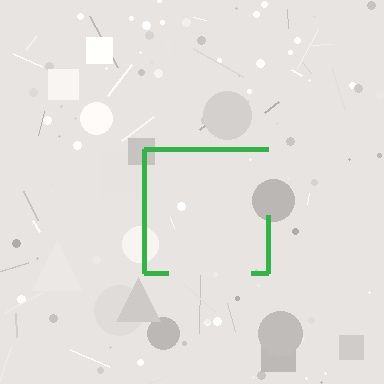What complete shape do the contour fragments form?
The contour fragments form a square.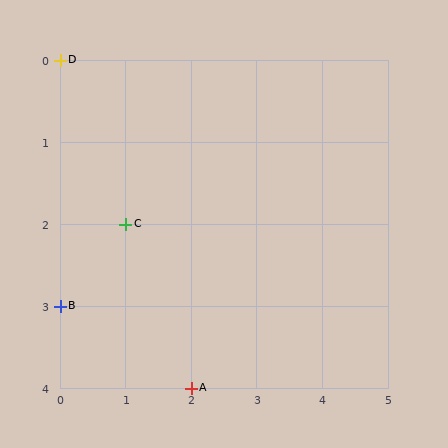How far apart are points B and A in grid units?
Points B and A are 2 columns and 1 row apart (about 2.2 grid units diagonally).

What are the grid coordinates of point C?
Point C is at grid coordinates (1, 2).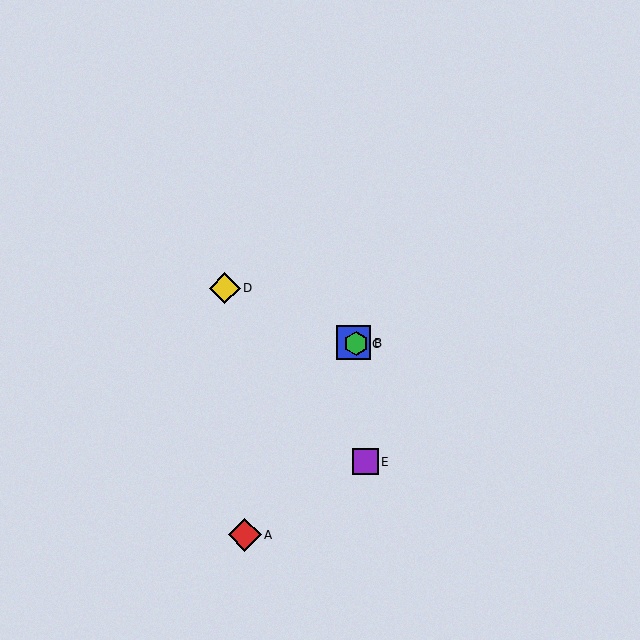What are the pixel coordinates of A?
Object A is at (245, 535).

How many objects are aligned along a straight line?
3 objects (B, C, D) are aligned along a straight line.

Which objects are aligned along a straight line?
Objects B, C, D are aligned along a straight line.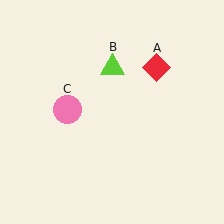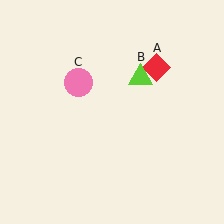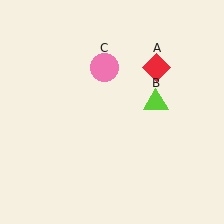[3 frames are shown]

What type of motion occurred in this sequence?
The lime triangle (object B), pink circle (object C) rotated clockwise around the center of the scene.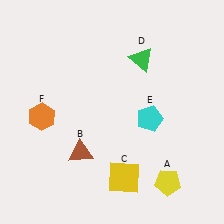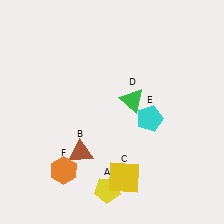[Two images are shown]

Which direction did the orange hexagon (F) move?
The orange hexagon (F) moved down.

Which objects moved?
The objects that moved are: the yellow pentagon (A), the green triangle (D), the orange hexagon (F).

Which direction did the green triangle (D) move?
The green triangle (D) moved down.